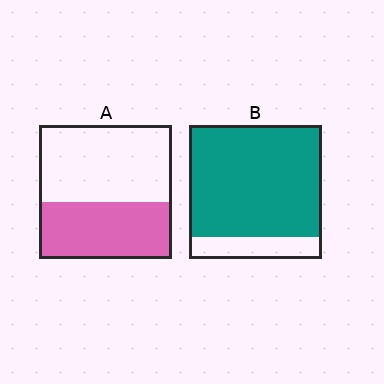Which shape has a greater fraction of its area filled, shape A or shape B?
Shape B.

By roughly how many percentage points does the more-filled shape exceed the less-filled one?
By roughly 40 percentage points (B over A).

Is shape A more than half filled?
No.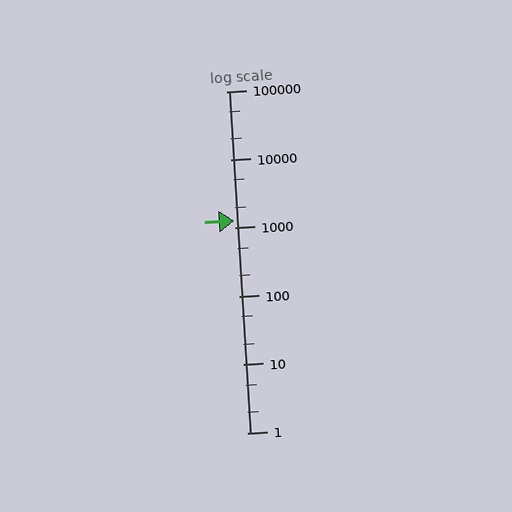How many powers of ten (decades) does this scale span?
The scale spans 5 decades, from 1 to 100000.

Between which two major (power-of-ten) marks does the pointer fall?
The pointer is between 1000 and 10000.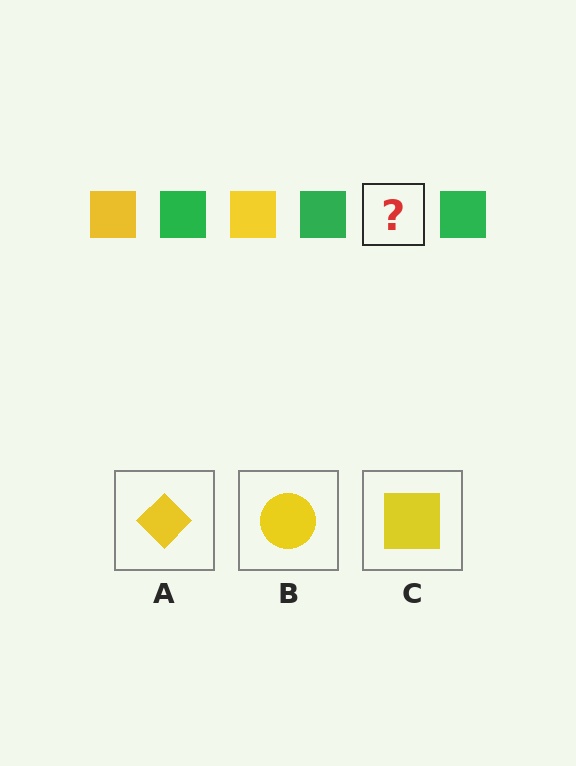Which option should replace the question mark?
Option C.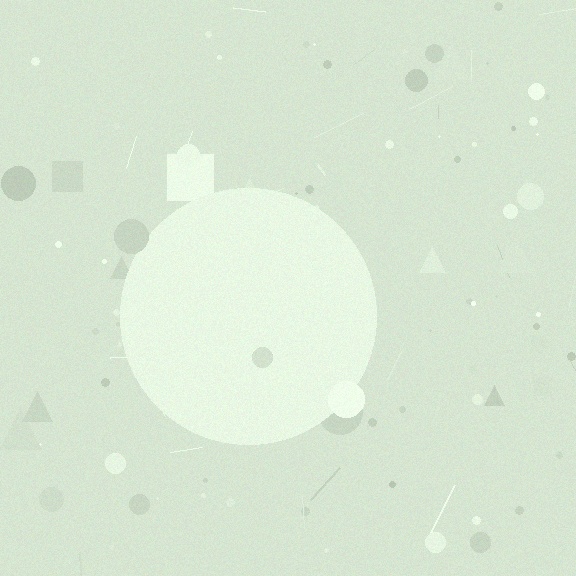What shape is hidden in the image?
A circle is hidden in the image.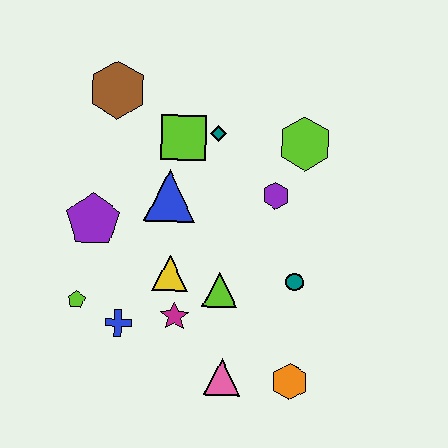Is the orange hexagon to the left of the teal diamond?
No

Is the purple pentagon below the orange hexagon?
No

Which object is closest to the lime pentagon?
The blue cross is closest to the lime pentagon.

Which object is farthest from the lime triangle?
The brown hexagon is farthest from the lime triangle.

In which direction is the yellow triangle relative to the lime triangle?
The yellow triangle is to the left of the lime triangle.